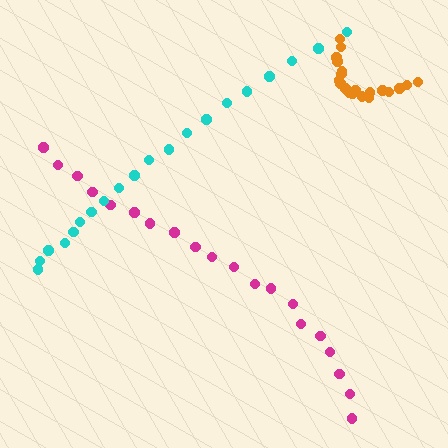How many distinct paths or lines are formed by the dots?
There are 3 distinct paths.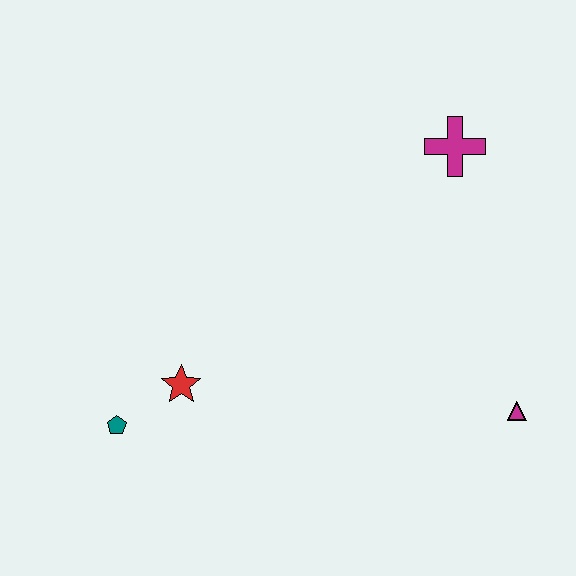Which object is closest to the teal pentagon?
The red star is closest to the teal pentagon.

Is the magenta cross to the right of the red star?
Yes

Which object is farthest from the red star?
The magenta cross is farthest from the red star.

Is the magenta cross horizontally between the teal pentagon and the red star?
No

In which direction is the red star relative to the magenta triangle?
The red star is to the left of the magenta triangle.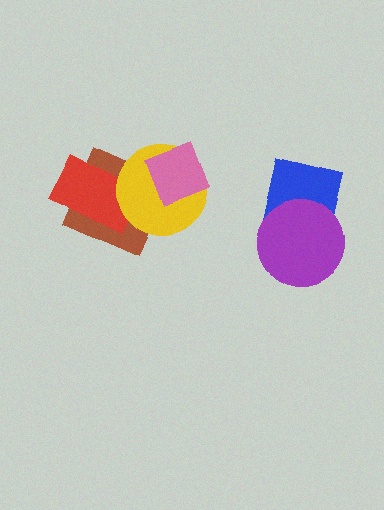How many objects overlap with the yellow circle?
3 objects overlap with the yellow circle.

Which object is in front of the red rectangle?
The yellow circle is in front of the red rectangle.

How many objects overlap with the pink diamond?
2 objects overlap with the pink diamond.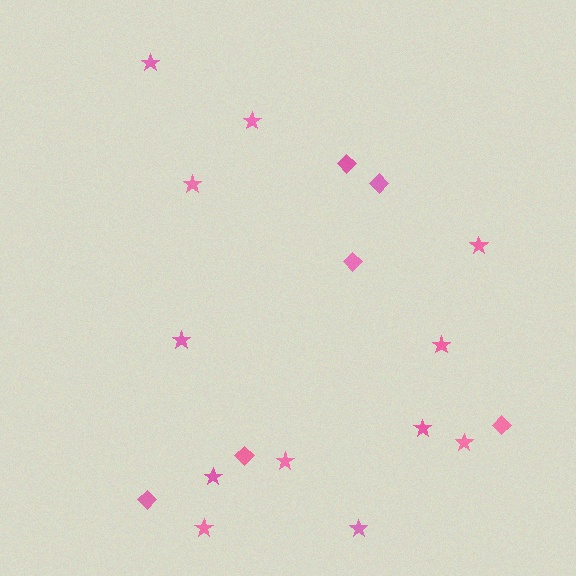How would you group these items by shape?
There are 2 groups: one group of diamonds (6) and one group of stars (12).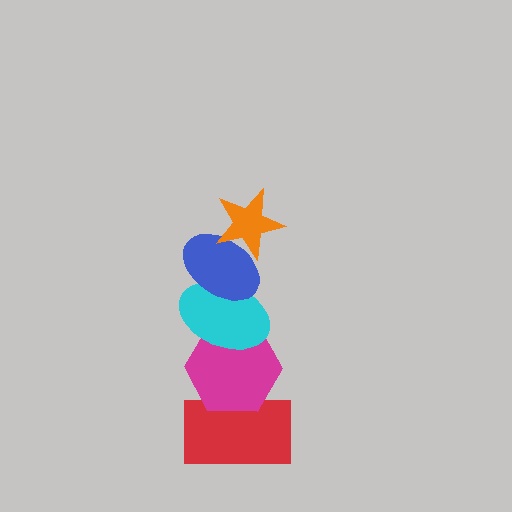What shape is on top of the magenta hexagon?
The cyan ellipse is on top of the magenta hexagon.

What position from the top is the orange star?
The orange star is 1st from the top.